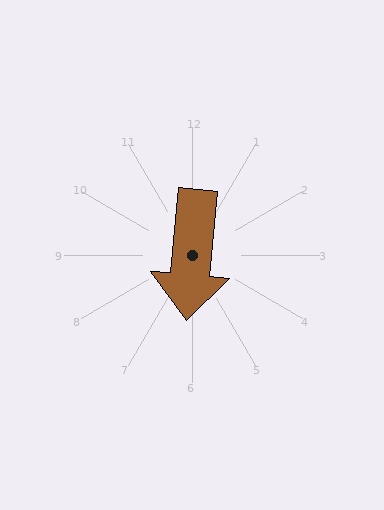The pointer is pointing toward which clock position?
Roughly 6 o'clock.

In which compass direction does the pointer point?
South.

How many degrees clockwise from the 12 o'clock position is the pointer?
Approximately 185 degrees.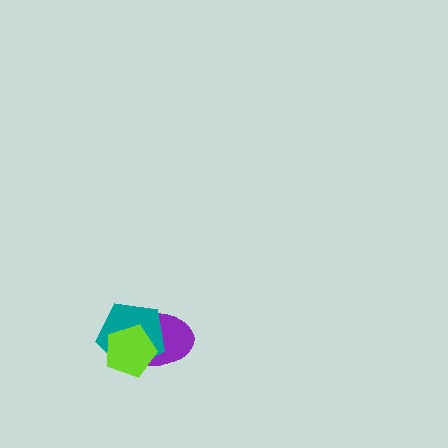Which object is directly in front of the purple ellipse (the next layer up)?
The teal pentagon is directly in front of the purple ellipse.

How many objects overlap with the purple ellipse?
2 objects overlap with the purple ellipse.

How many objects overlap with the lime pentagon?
2 objects overlap with the lime pentagon.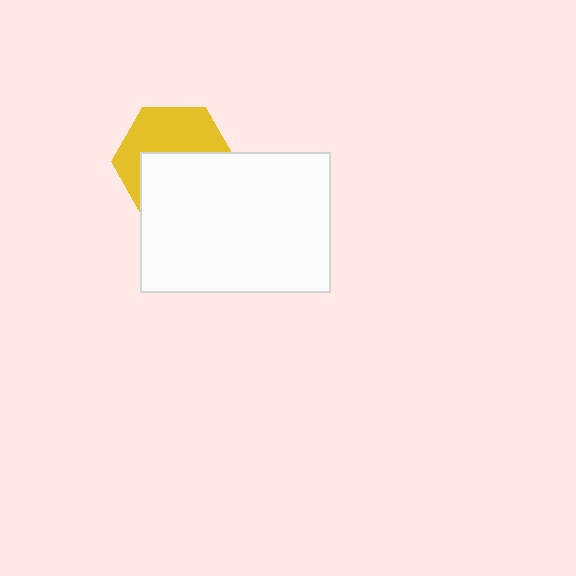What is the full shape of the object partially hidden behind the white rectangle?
The partially hidden object is a yellow hexagon.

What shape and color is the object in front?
The object in front is a white rectangle.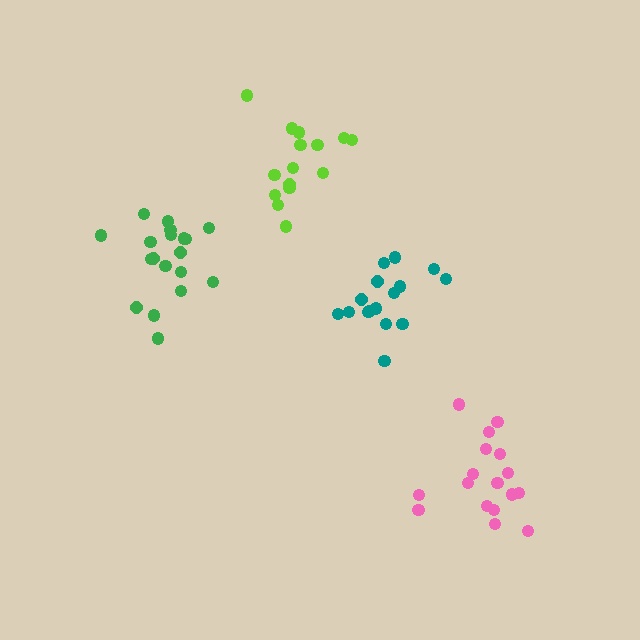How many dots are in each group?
Group 1: 15 dots, Group 2: 19 dots, Group 3: 16 dots, Group 4: 17 dots (67 total).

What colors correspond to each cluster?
The clusters are colored: lime, green, teal, pink.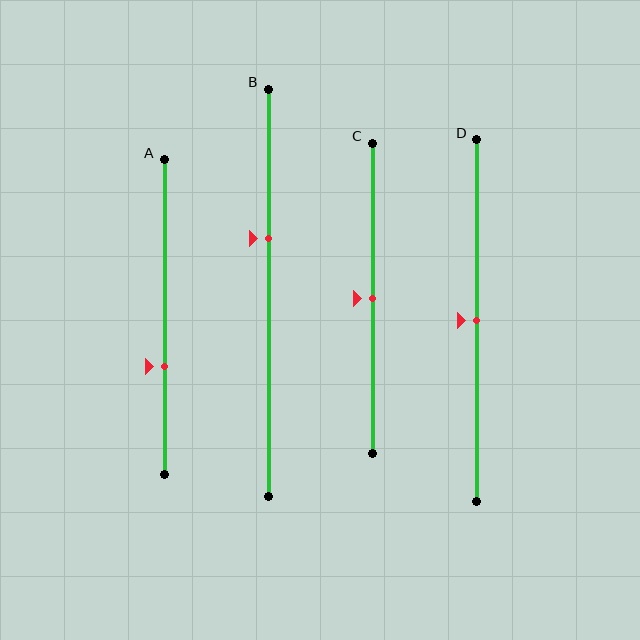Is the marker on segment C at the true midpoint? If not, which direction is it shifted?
Yes, the marker on segment C is at the true midpoint.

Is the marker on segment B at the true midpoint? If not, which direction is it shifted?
No, the marker on segment B is shifted upward by about 13% of the segment length.